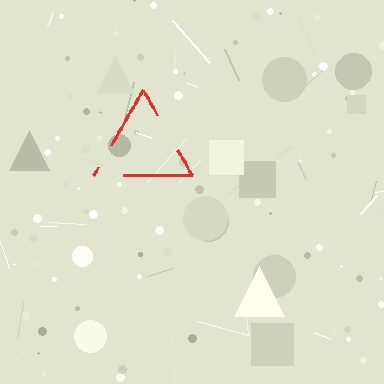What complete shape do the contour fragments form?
The contour fragments form a triangle.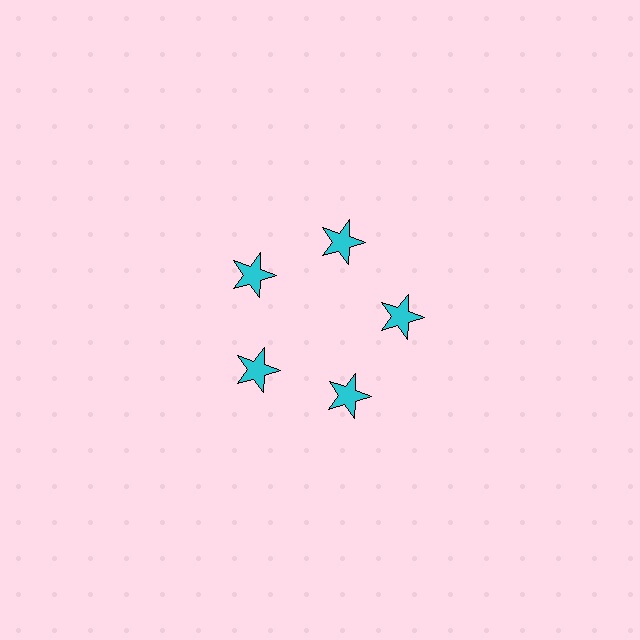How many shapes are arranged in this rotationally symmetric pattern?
There are 5 shapes, arranged in 5 groups of 1.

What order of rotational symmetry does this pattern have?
This pattern has 5-fold rotational symmetry.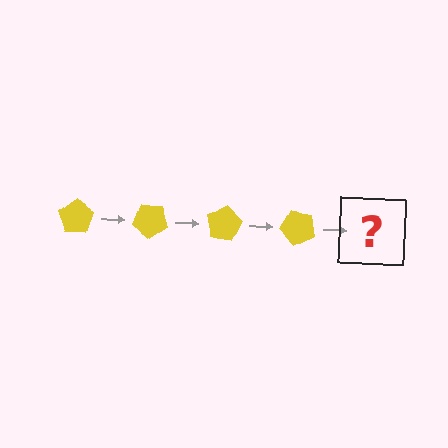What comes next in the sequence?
The next element should be a yellow pentagon rotated 160 degrees.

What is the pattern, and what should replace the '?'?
The pattern is that the pentagon rotates 40 degrees each step. The '?' should be a yellow pentagon rotated 160 degrees.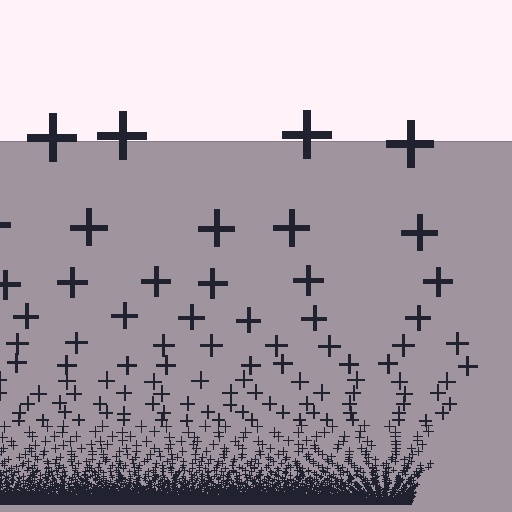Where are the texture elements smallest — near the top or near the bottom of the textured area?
Near the bottom.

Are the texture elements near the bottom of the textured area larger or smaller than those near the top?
Smaller. The gradient is inverted — elements near the bottom are smaller and denser.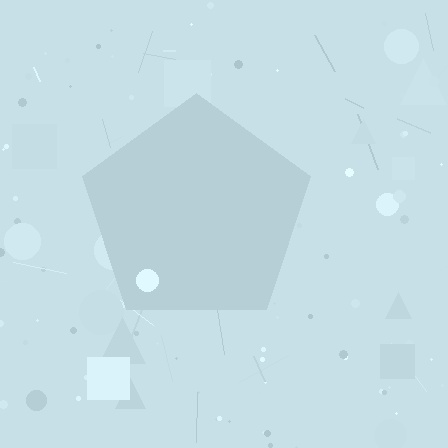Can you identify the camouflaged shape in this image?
The camouflaged shape is a pentagon.